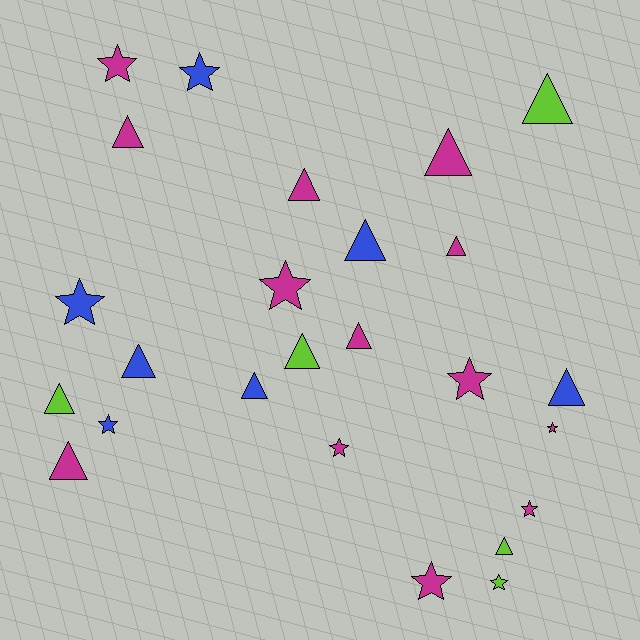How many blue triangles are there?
There are 4 blue triangles.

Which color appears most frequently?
Magenta, with 13 objects.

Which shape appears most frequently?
Triangle, with 14 objects.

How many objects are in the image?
There are 25 objects.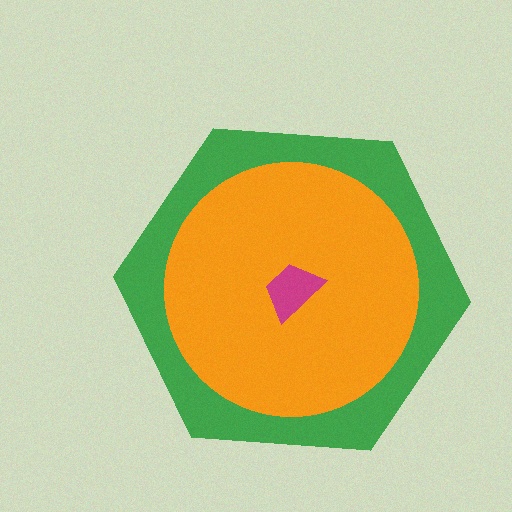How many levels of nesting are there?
3.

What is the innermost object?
The magenta trapezoid.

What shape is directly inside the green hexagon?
The orange circle.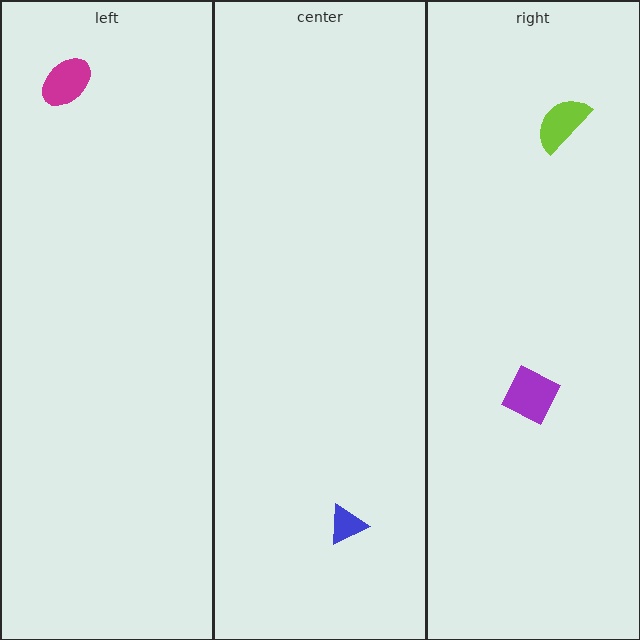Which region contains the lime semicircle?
The right region.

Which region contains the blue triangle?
The center region.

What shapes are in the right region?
The lime semicircle, the purple square.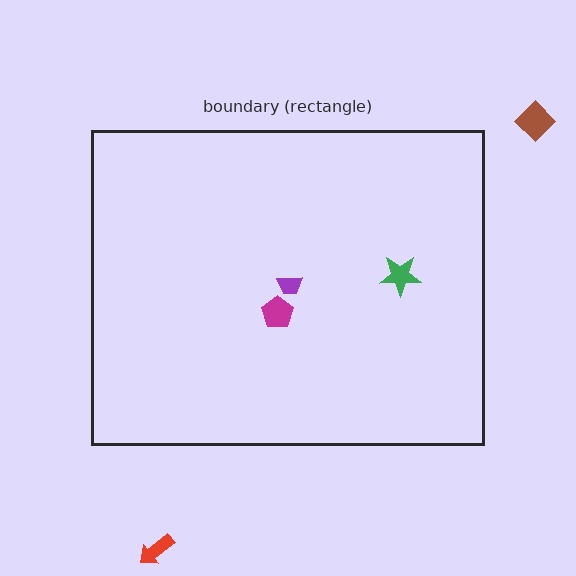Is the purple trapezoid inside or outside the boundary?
Inside.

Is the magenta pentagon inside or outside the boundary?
Inside.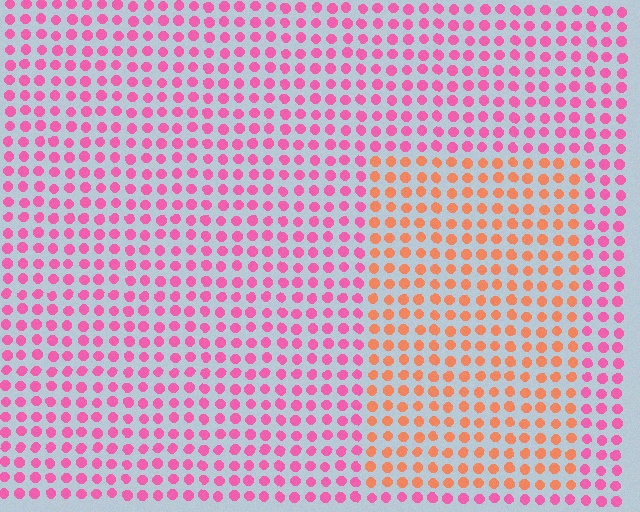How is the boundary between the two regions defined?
The boundary is defined purely by a slight shift in hue (about 48 degrees). Spacing, size, and orientation are identical on both sides.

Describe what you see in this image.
The image is filled with small pink elements in a uniform arrangement. A rectangle-shaped region is visible where the elements are tinted to a slightly different hue, forming a subtle color boundary.